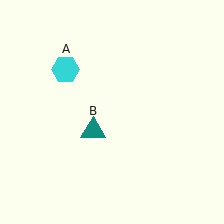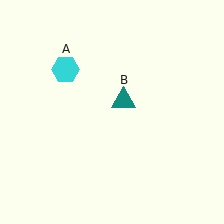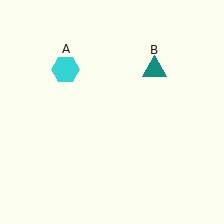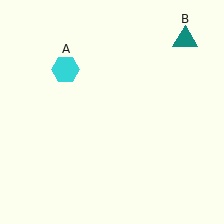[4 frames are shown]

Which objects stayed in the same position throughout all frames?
Cyan hexagon (object A) remained stationary.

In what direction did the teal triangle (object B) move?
The teal triangle (object B) moved up and to the right.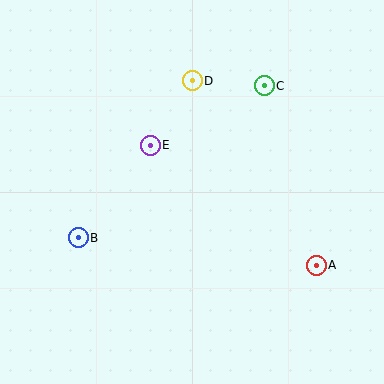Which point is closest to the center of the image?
Point E at (150, 145) is closest to the center.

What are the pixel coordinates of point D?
Point D is at (192, 81).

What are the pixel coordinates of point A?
Point A is at (316, 265).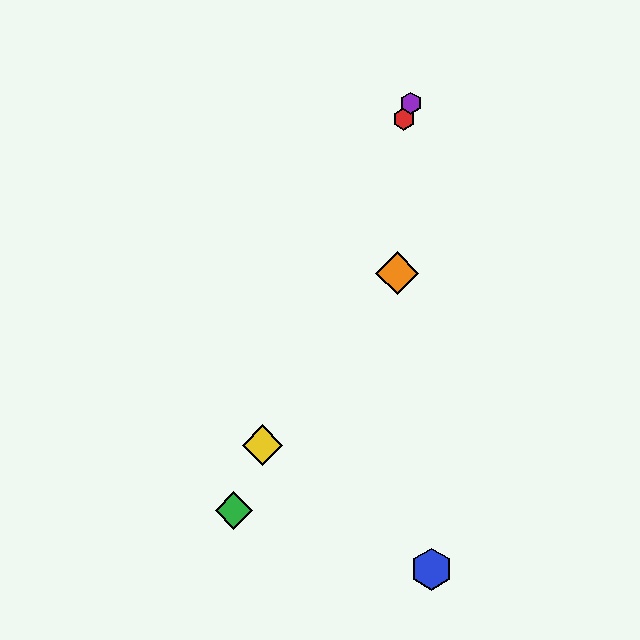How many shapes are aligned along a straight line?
4 shapes (the red hexagon, the green diamond, the yellow diamond, the purple hexagon) are aligned along a straight line.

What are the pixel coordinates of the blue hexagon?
The blue hexagon is at (432, 569).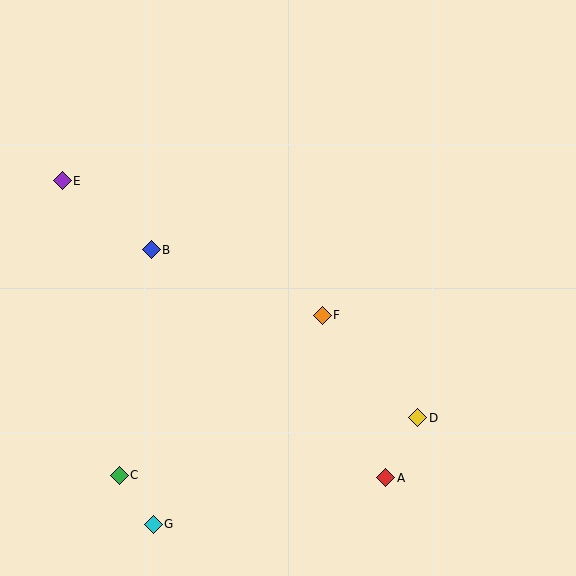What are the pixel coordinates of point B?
Point B is at (151, 250).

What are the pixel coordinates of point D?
Point D is at (418, 418).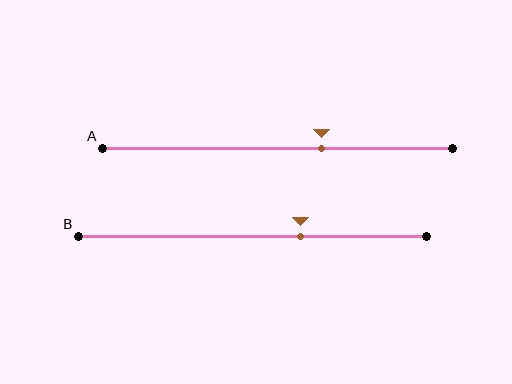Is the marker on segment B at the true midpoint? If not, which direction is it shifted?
No, the marker on segment B is shifted to the right by about 14% of the segment length.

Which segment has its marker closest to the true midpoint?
Segment A has its marker closest to the true midpoint.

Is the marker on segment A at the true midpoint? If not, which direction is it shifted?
No, the marker on segment A is shifted to the right by about 13% of the segment length.